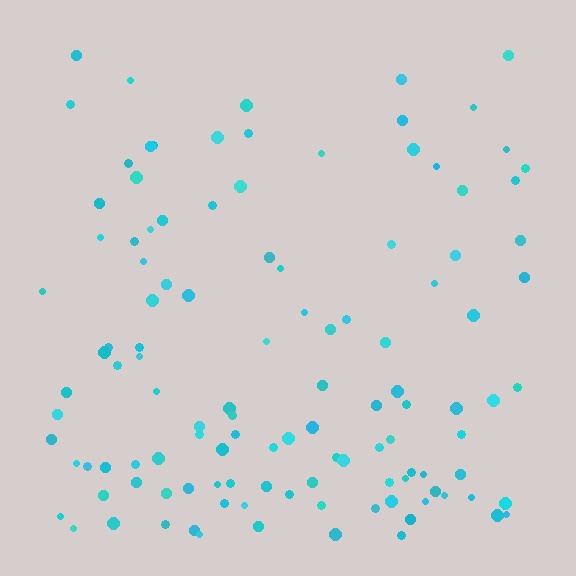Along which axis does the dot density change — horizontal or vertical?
Vertical.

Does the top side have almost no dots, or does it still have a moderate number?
Still a moderate number, just noticeably fewer than the bottom.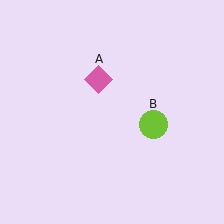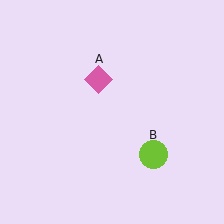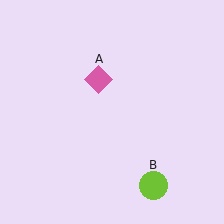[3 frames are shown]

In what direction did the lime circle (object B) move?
The lime circle (object B) moved down.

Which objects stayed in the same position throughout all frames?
Pink diamond (object A) remained stationary.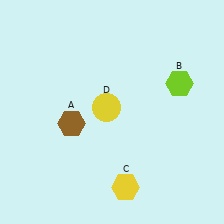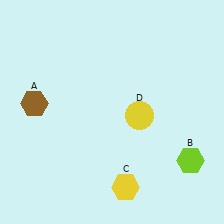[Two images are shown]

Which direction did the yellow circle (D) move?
The yellow circle (D) moved right.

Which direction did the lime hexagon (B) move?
The lime hexagon (B) moved down.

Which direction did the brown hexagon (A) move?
The brown hexagon (A) moved left.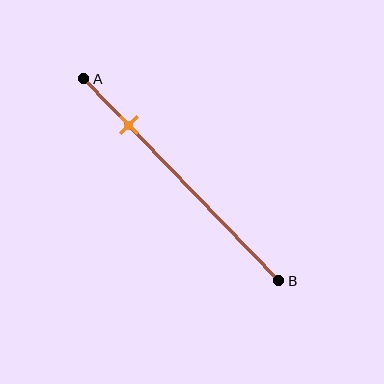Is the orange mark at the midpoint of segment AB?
No, the mark is at about 25% from A, not at the 50% midpoint.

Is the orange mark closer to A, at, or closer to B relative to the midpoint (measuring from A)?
The orange mark is closer to point A than the midpoint of segment AB.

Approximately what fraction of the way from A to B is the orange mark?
The orange mark is approximately 25% of the way from A to B.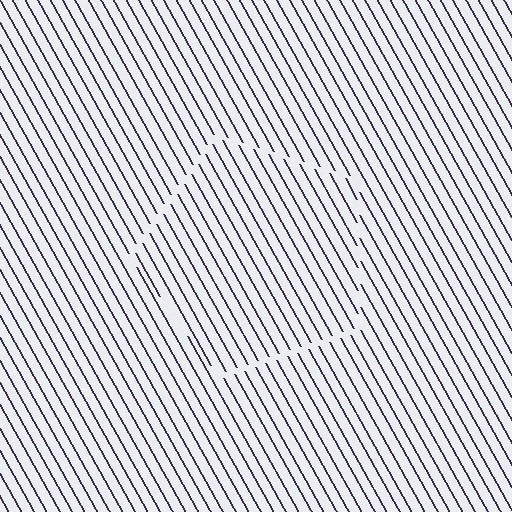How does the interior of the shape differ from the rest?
The interior of the shape contains the same grating, shifted by half a period — the contour is defined by the phase discontinuity where line-ends from the inner and outer gratings abut.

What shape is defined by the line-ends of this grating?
An illusory pentagon. The interior of the shape contains the same grating, shifted by half a period — the contour is defined by the phase discontinuity where line-ends from the inner and outer gratings abut.